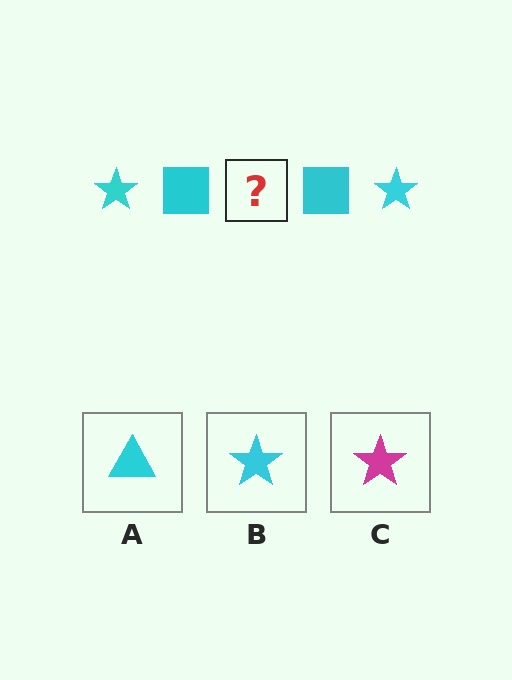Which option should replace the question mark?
Option B.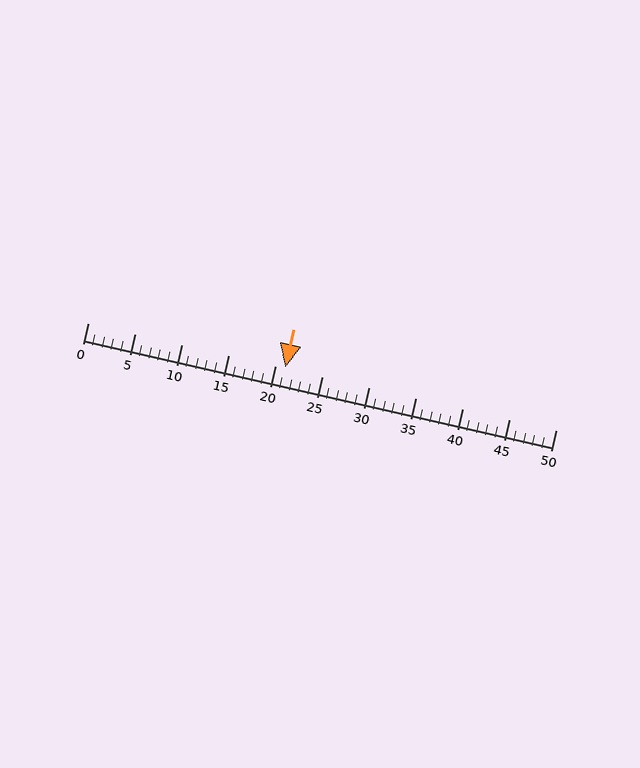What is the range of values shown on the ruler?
The ruler shows values from 0 to 50.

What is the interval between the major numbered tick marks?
The major tick marks are spaced 5 units apart.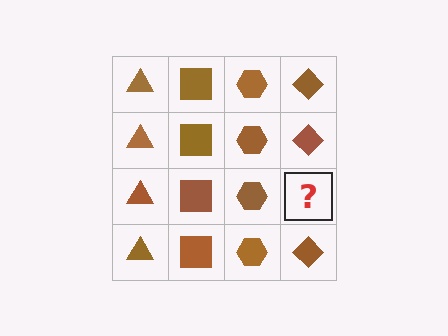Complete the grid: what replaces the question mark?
The question mark should be replaced with a brown diamond.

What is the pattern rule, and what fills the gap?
The rule is that each column has a consistent shape. The gap should be filled with a brown diamond.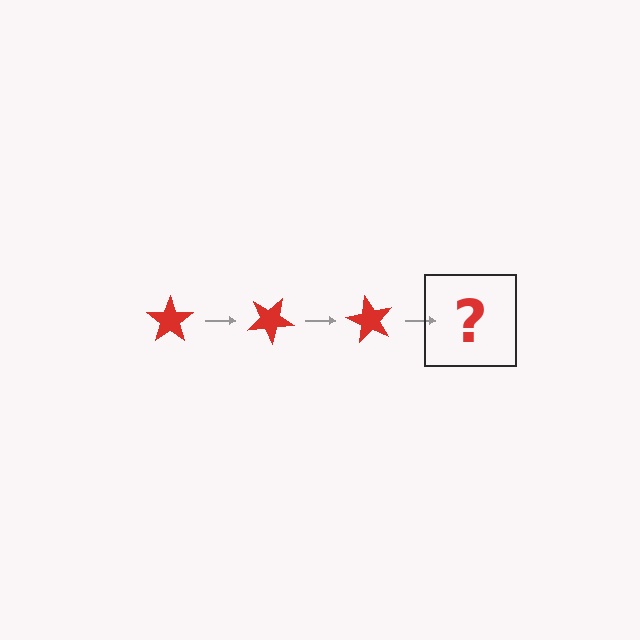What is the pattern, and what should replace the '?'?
The pattern is that the star rotates 30 degrees each step. The '?' should be a red star rotated 90 degrees.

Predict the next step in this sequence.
The next step is a red star rotated 90 degrees.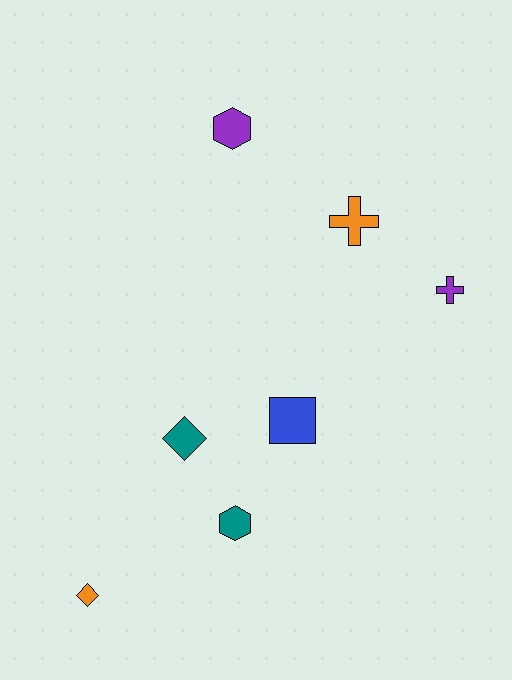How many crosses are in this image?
There are 2 crosses.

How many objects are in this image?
There are 7 objects.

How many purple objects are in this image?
There are 2 purple objects.